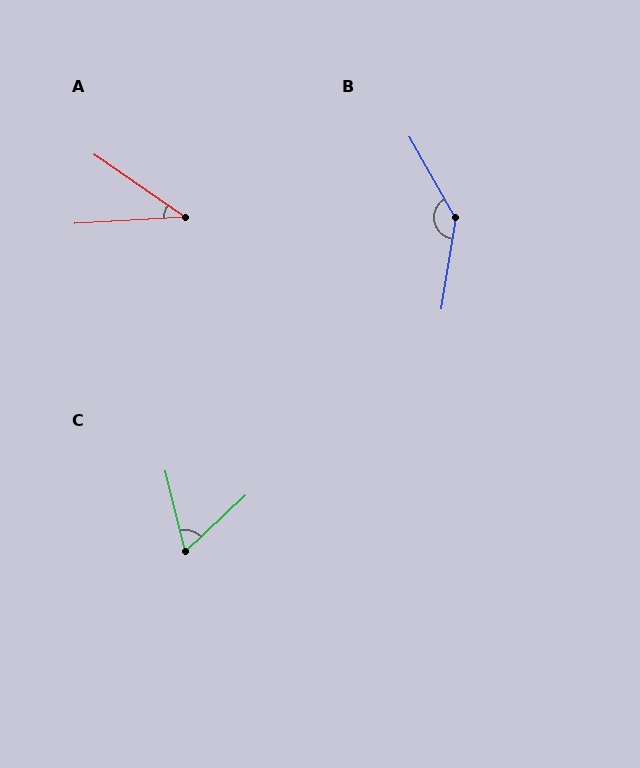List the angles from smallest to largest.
A (38°), C (61°), B (141°).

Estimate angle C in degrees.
Approximately 61 degrees.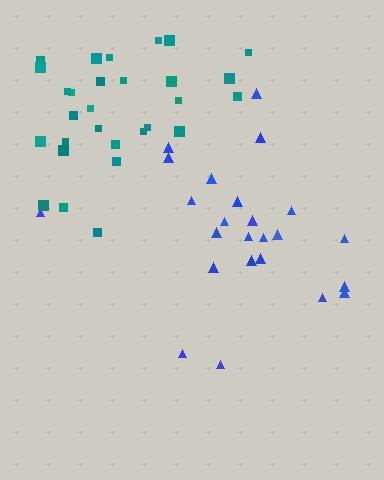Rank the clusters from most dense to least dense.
teal, blue.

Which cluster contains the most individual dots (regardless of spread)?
Teal (29).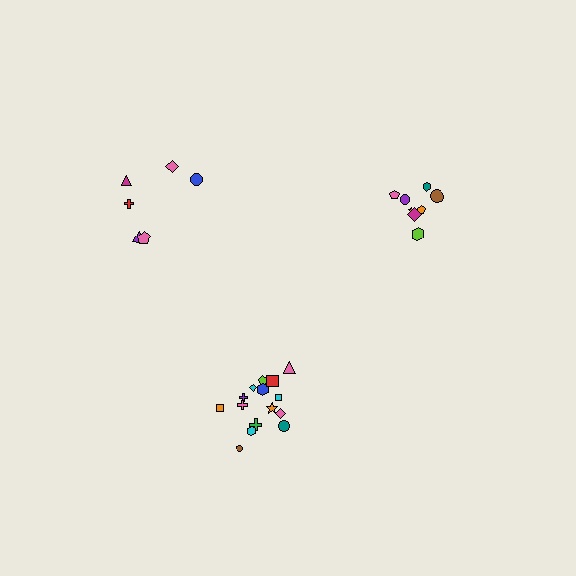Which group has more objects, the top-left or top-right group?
The top-right group.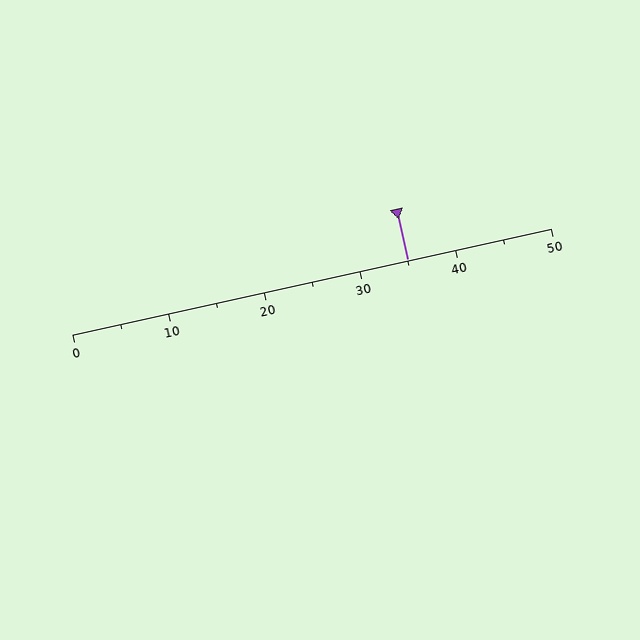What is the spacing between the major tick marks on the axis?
The major ticks are spaced 10 apart.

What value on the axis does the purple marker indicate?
The marker indicates approximately 35.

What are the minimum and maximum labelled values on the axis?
The axis runs from 0 to 50.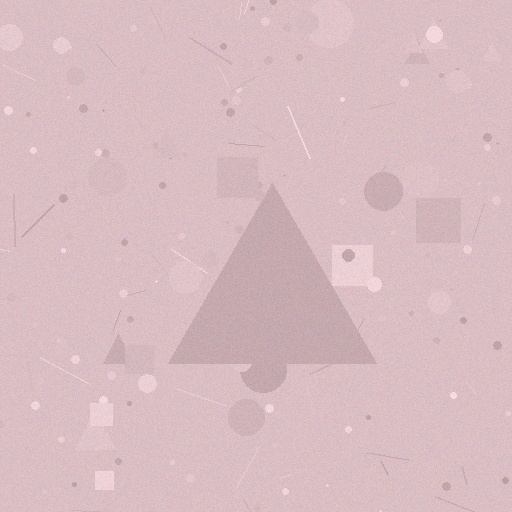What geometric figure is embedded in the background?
A triangle is embedded in the background.